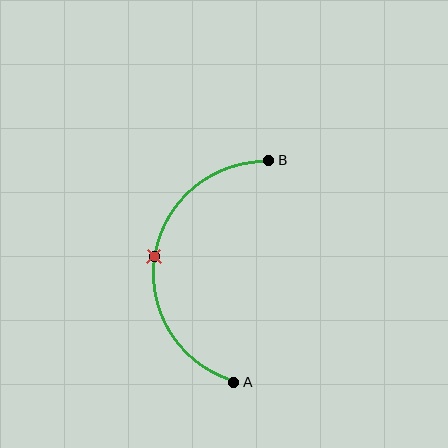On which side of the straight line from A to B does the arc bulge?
The arc bulges to the left of the straight line connecting A and B.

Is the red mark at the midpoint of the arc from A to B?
Yes. The red mark lies on the arc at equal arc-length from both A and B — it is the arc midpoint.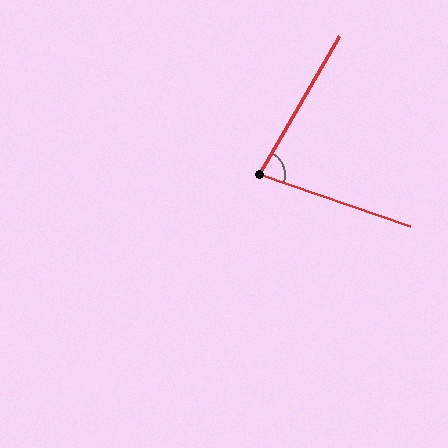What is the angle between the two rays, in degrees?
Approximately 79 degrees.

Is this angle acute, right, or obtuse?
It is acute.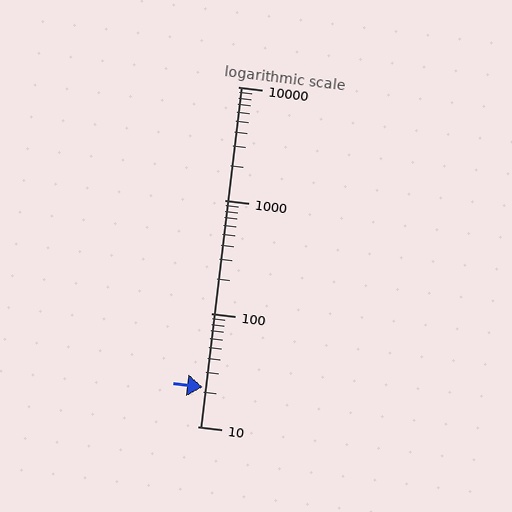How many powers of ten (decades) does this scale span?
The scale spans 3 decades, from 10 to 10000.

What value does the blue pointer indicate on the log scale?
The pointer indicates approximately 22.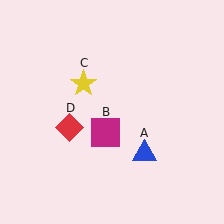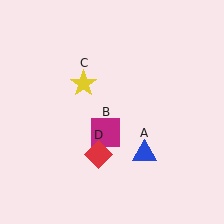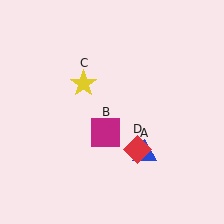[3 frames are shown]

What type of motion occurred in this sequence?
The red diamond (object D) rotated counterclockwise around the center of the scene.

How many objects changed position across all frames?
1 object changed position: red diamond (object D).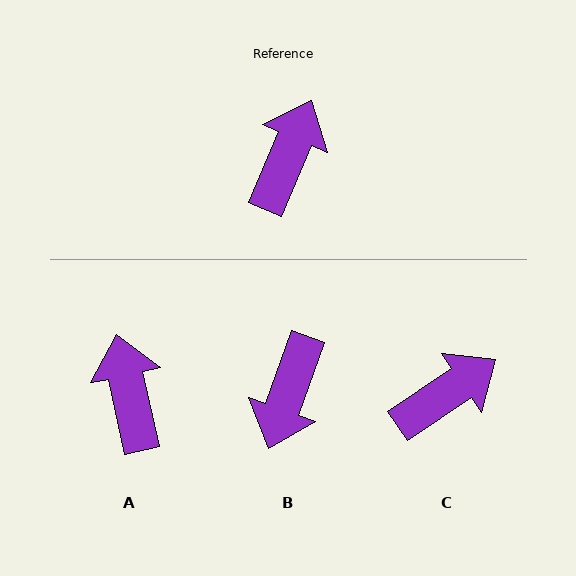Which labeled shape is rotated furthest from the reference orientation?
B, about 177 degrees away.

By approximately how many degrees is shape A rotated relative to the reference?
Approximately 35 degrees counter-clockwise.